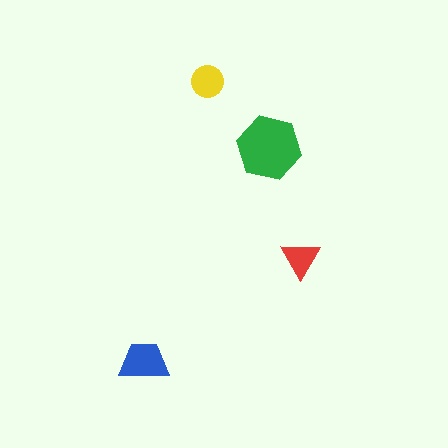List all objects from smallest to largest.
The red triangle, the yellow circle, the blue trapezoid, the green hexagon.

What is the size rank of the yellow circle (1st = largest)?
3rd.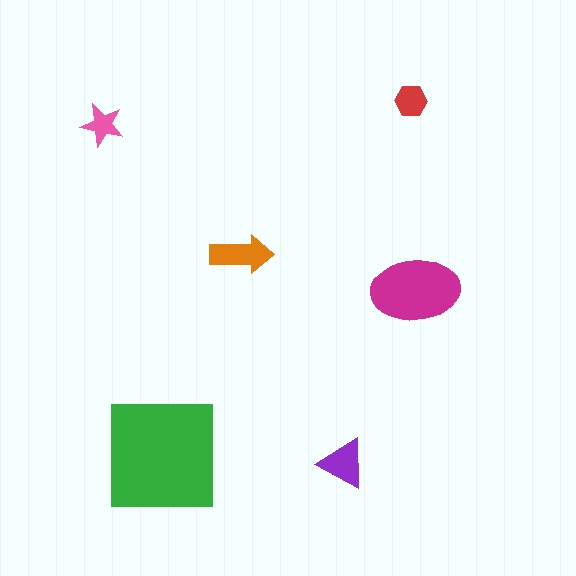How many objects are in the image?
There are 6 objects in the image.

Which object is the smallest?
The pink star.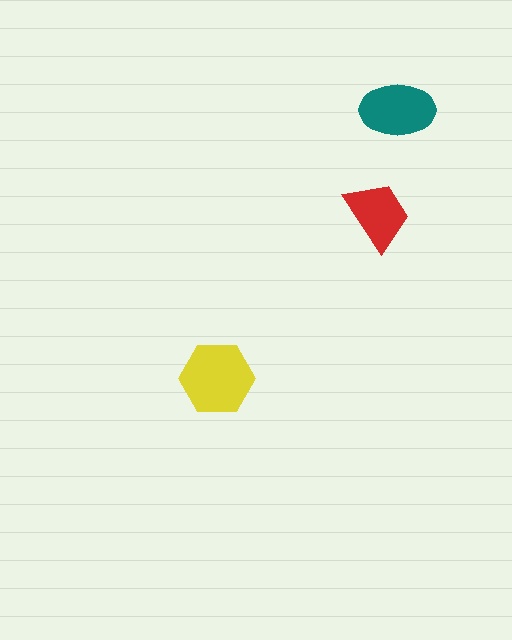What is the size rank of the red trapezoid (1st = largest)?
3rd.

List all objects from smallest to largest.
The red trapezoid, the teal ellipse, the yellow hexagon.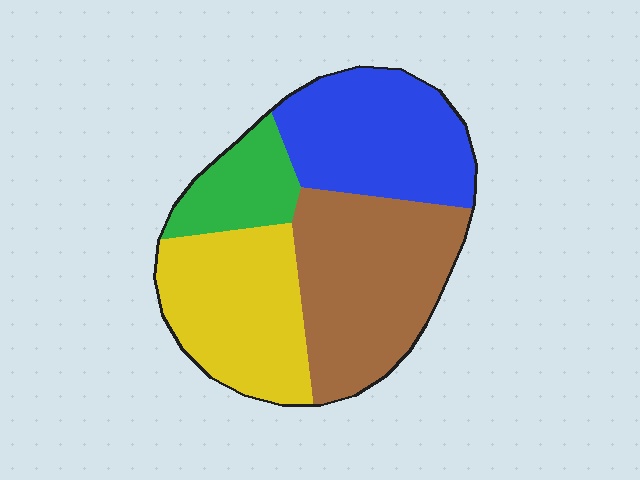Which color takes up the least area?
Green, at roughly 10%.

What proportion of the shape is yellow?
Yellow takes up about one quarter (1/4) of the shape.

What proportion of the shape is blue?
Blue takes up about one quarter (1/4) of the shape.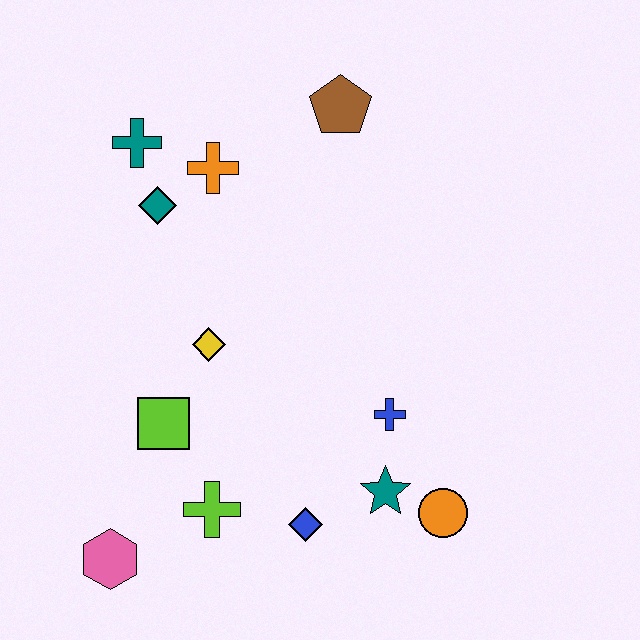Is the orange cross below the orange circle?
No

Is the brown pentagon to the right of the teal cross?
Yes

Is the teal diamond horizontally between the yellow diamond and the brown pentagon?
No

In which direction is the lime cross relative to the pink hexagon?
The lime cross is to the right of the pink hexagon.